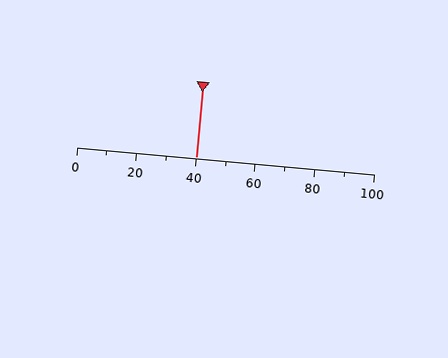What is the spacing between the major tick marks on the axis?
The major ticks are spaced 20 apart.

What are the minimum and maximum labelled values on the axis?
The axis runs from 0 to 100.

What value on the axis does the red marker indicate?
The marker indicates approximately 40.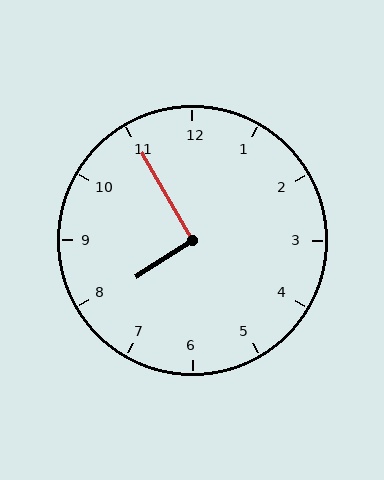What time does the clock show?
7:55.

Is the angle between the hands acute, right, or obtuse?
It is right.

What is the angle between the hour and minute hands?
Approximately 92 degrees.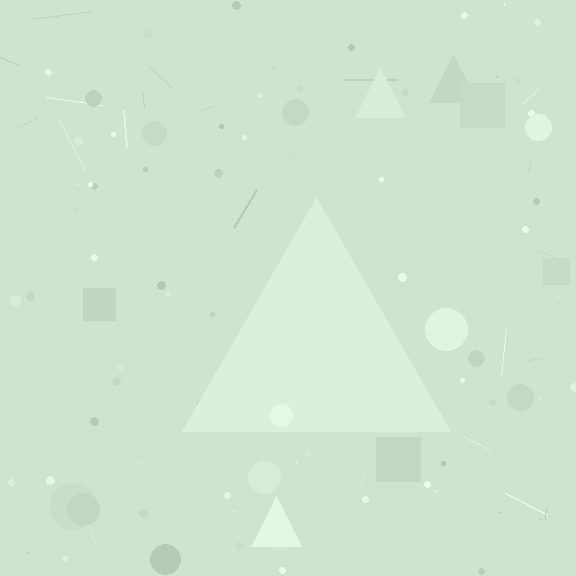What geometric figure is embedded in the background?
A triangle is embedded in the background.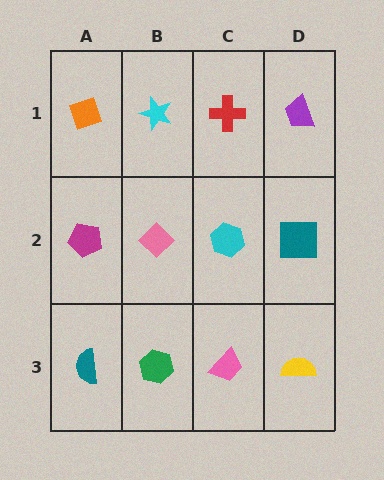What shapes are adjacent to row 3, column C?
A cyan hexagon (row 2, column C), a green hexagon (row 3, column B), a yellow semicircle (row 3, column D).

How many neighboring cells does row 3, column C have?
3.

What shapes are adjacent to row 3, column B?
A pink diamond (row 2, column B), a teal semicircle (row 3, column A), a pink trapezoid (row 3, column C).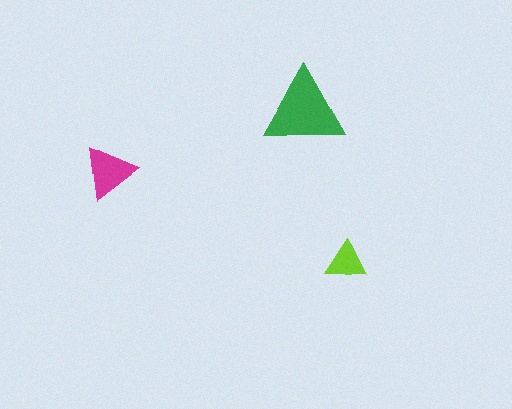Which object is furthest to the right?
The lime triangle is rightmost.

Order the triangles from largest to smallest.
the green one, the magenta one, the lime one.